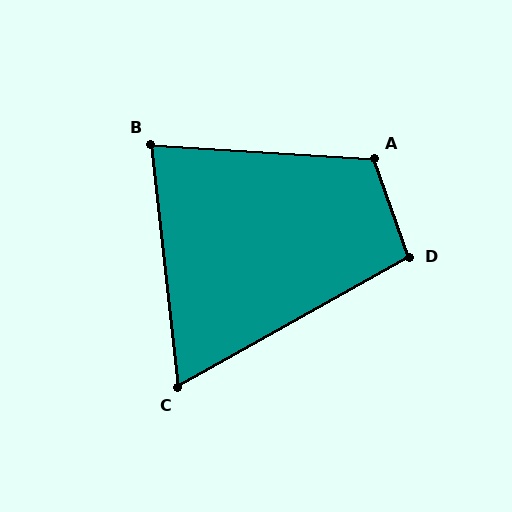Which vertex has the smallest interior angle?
C, at approximately 67 degrees.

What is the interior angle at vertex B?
Approximately 80 degrees (acute).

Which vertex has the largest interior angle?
A, at approximately 113 degrees.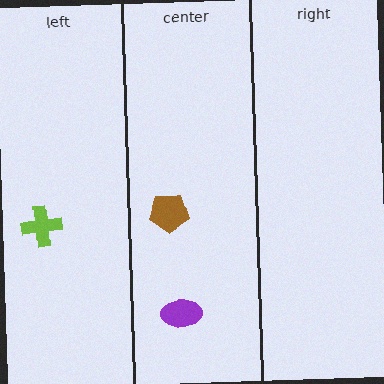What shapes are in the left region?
The lime cross.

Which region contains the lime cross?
The left region.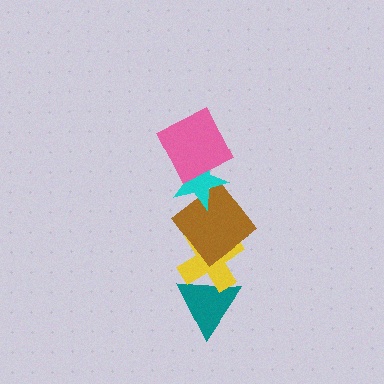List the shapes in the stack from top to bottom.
From top to bottom: the pink square, the cyan star, the brown diamond, the yellow cross, the teal triangle.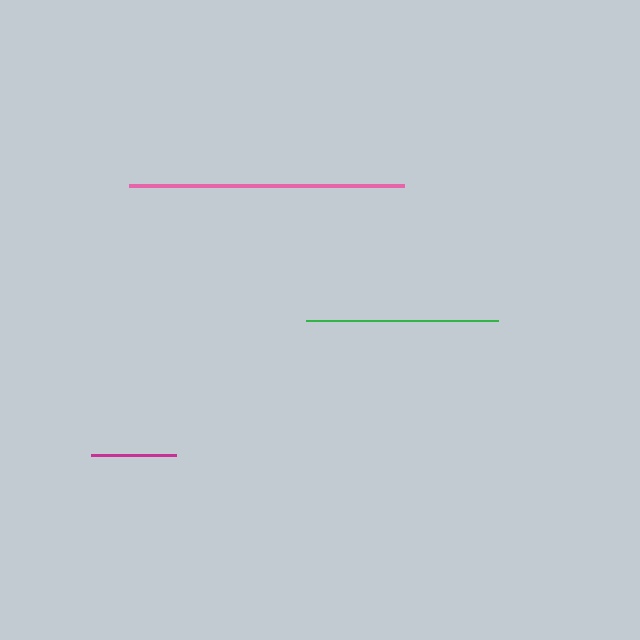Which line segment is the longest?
The pink line is the longest at approximately 275 pixels.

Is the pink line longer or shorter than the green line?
The pink line is longer than the green line.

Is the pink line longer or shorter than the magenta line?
The pink line is longer than the magenta line.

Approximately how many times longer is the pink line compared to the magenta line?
The pink line is approximately 3.2 times the length of the magenta line.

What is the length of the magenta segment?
The magenta segment is approximately 85 pixels long.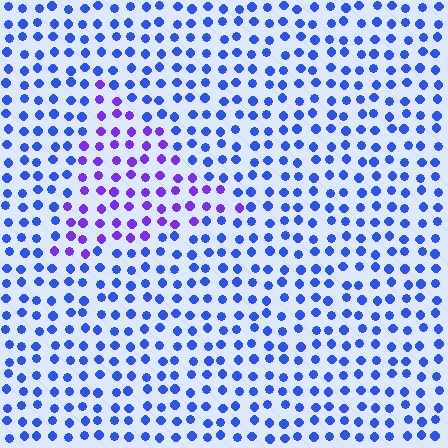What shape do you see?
I see a triangle.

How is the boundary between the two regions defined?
The boundary is defined purely by a slight shift in hue (about 38 degrees). Spacing, size, and orientation are identical on both sides.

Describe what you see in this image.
The image is filled with small blue elements in a uniform arrangement. A triangle-shaped region is visible where the elements are tinted to a slightly different hue, forming a subtle color boundary.